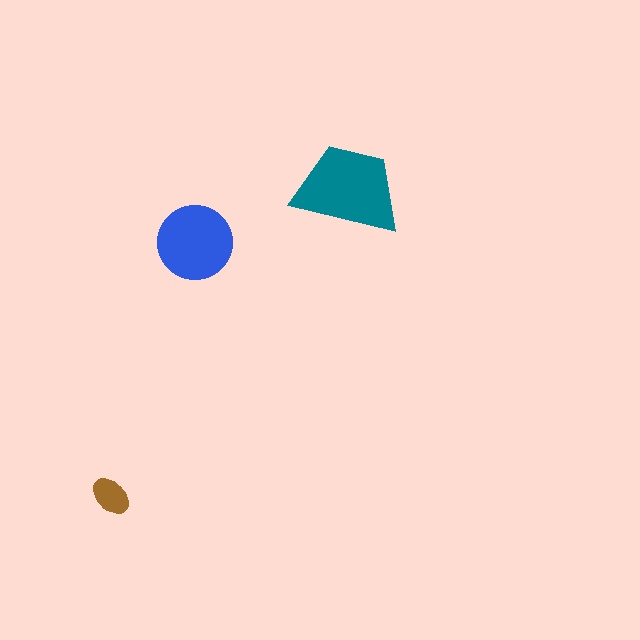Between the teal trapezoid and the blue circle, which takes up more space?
The teal trapezoid.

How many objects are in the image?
There are 3 objects in the image.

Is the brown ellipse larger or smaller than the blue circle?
Smaller.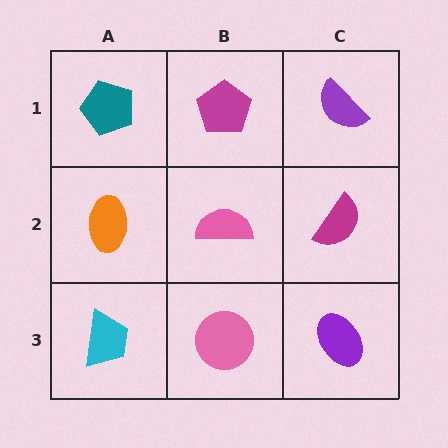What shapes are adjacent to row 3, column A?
An orange ellipse (row 2, column A), a pink circle (row 3, column B).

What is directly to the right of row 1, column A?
A magenta pentagon.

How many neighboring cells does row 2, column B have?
4.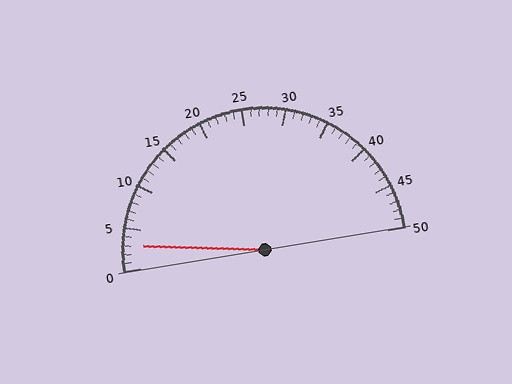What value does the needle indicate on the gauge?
The needle indicates approximately 3.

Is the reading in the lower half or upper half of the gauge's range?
The reading is in the lower half of the range (0 to 50).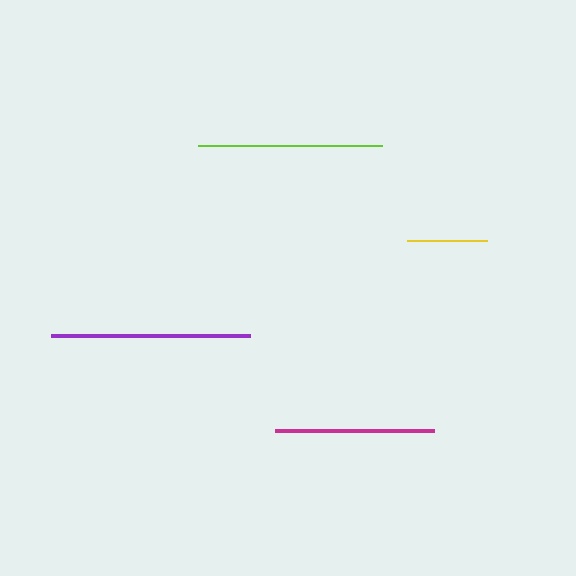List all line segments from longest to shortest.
From longest to shortest: purple, lime, magenta, yellow.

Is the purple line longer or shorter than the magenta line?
The purple line is longer than the magenta line.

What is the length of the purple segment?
The purple segment is approximately 200 pixels long.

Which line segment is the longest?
The purple line is the longest at approximately 200 pixels.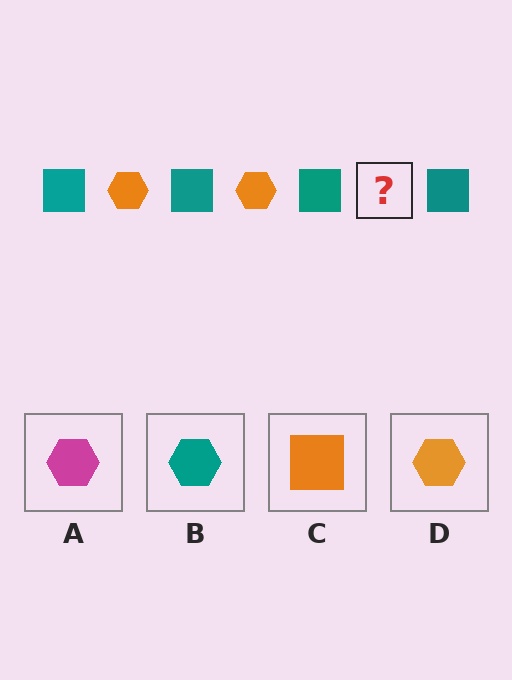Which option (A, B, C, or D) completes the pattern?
D.